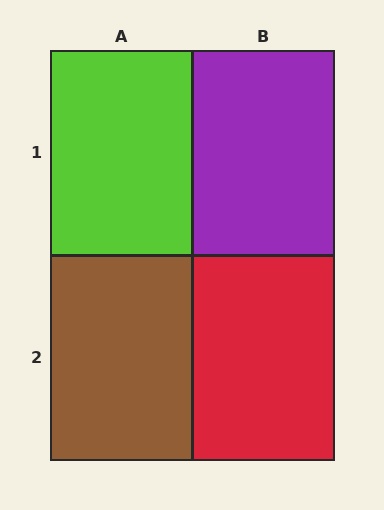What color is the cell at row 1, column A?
Lime.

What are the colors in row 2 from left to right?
Brown, red.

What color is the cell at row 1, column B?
Purple.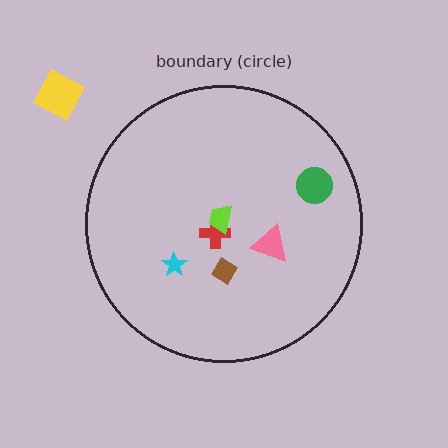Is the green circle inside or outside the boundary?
Inside.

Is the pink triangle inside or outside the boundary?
Inside.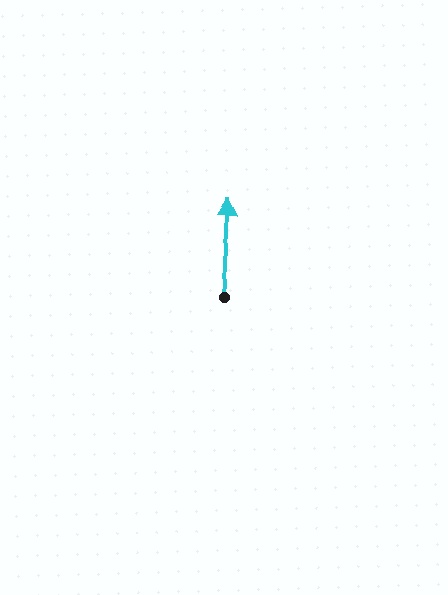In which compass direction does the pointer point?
North.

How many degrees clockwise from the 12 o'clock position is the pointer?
Approximately 4 degrees.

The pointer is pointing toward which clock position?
Roughly 12 o'clock.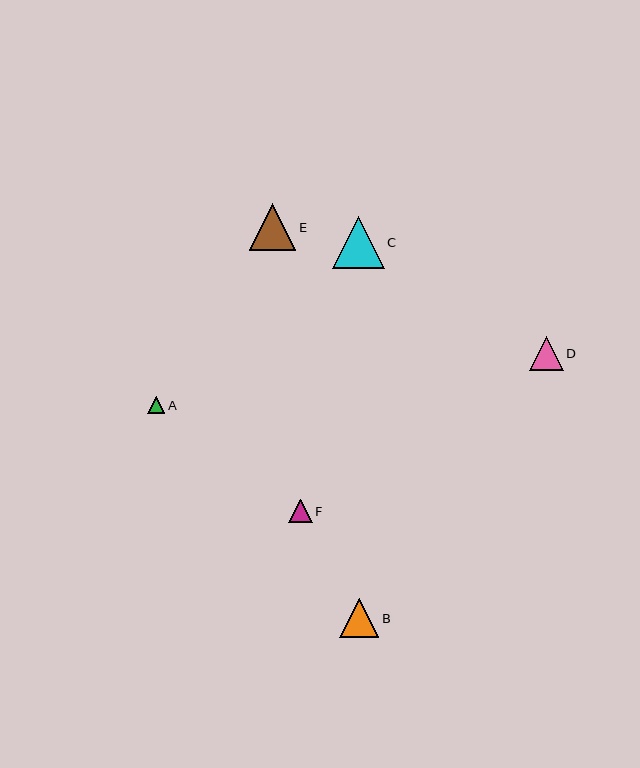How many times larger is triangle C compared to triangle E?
Triangle C is approximately 1.1 times the size of triangle E.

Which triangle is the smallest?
Triangle A is the smallest with a size of approximately 17 pixels.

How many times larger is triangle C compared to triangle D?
Triangle C is approximately 1.6 times the size of triangle D.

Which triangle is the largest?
Triangle C is the largest with a size of approximately 52 pixels.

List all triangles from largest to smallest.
From largest to smallest: C, E, B, D, F, A.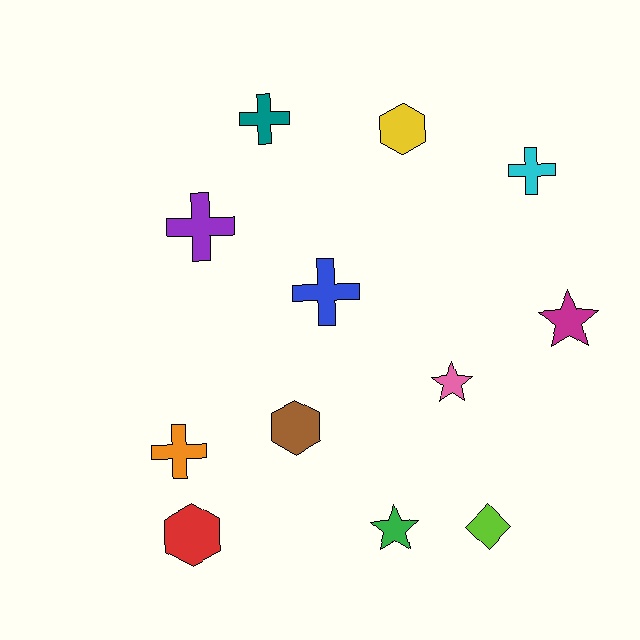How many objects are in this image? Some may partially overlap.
There are 12 objects.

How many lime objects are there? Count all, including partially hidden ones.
There is 1 lime object.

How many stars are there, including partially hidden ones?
There are 3 stars.